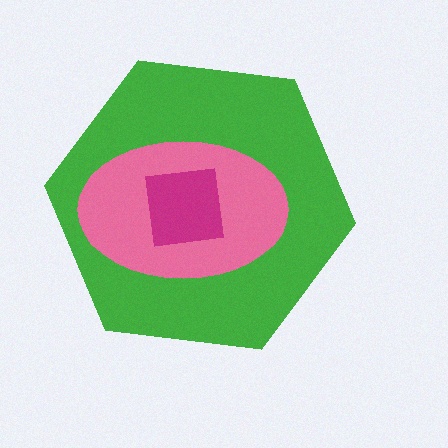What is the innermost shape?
The magenta square.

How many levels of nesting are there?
3.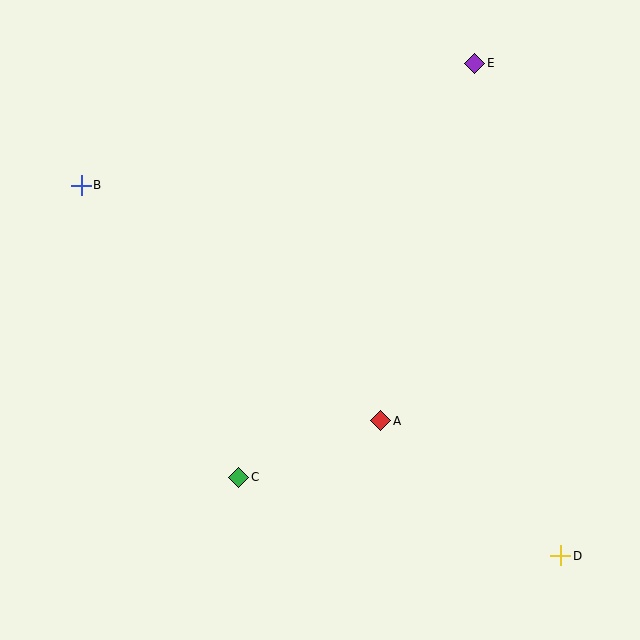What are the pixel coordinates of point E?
Point E is at (475, 63).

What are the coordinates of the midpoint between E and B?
The midpoint between E and B is at (278, 124).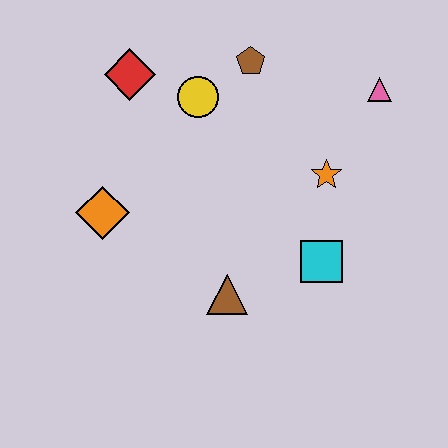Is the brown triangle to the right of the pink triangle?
No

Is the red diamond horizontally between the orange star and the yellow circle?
No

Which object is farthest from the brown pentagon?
The brown triangle is farthest from the brown pentagon.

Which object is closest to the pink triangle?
The orange star is closest to the pink triangle.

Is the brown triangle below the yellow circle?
Yes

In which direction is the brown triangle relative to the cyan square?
The brown triangle is to the left of the cyan square.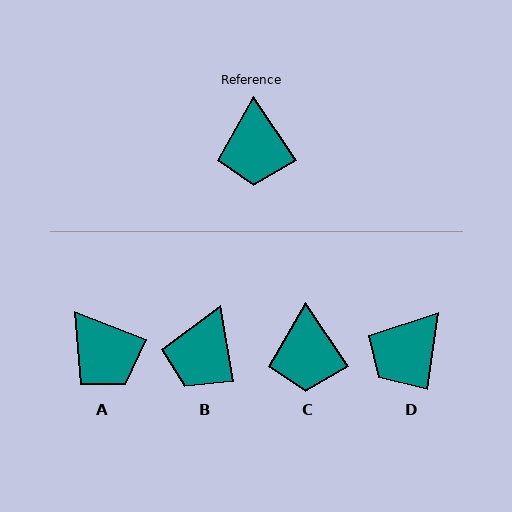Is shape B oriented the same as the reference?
No, it is off by about 24 degrees.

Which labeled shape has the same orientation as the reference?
C.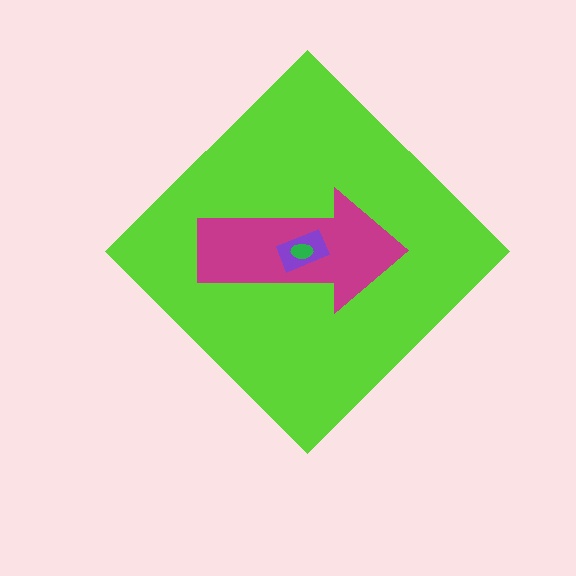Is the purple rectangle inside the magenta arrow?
Yes.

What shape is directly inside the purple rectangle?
The green ellipse.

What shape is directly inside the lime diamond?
The magenta arrow.